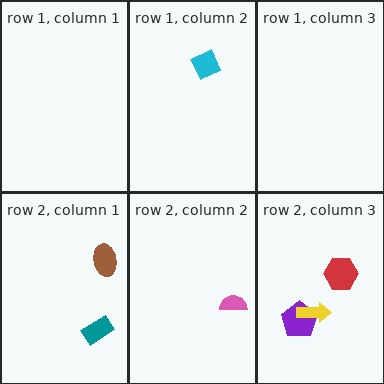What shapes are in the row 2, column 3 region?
The purple pentagon, the red hexagon, the yellow arrow.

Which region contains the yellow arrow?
The row 2, column 3 region.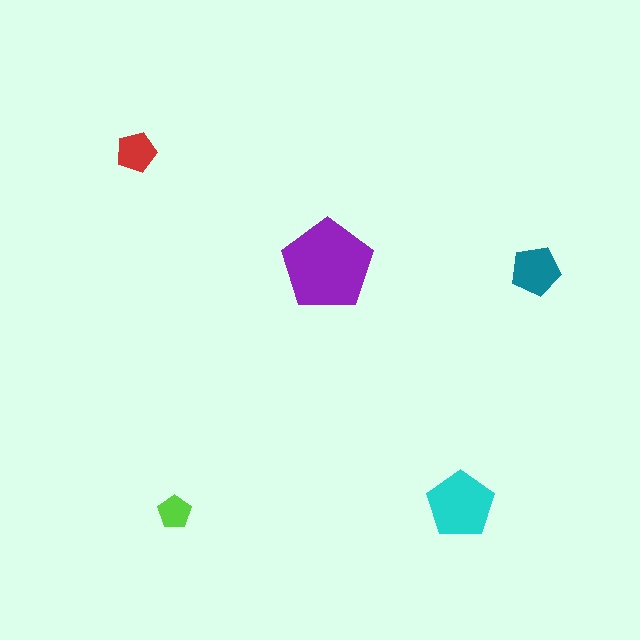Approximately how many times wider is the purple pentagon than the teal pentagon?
About 2 times wider.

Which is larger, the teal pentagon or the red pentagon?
The teal one.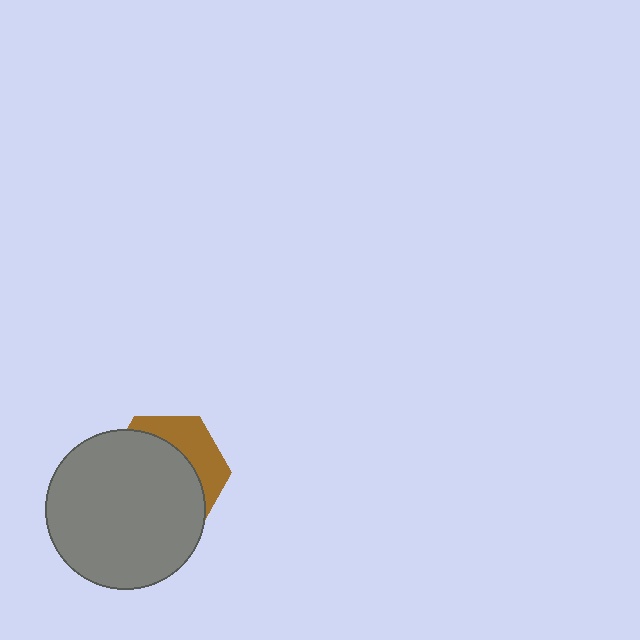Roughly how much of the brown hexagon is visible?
A small part of it is visible (roughly 32%).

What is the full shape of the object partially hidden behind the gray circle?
The partially hidden object is a brown hexagon.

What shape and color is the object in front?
The object in front is a gray circle.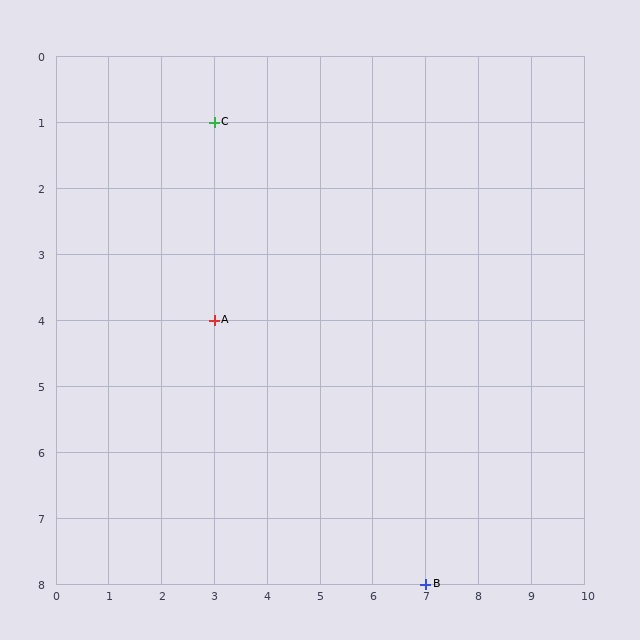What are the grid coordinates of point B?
Point B is at grid coordinates (7, 8).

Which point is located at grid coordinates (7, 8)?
Point B is at (7, 8).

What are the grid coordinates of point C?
Point C is at grid coordinates (3, 1).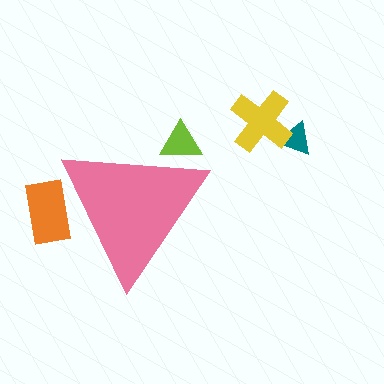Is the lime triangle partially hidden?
Yes, the lime triangle is partially hidden behind the pink triangle.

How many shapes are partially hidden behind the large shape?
2 shapes are partially hidden.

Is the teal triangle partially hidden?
No, the teal triangle is fully visible.